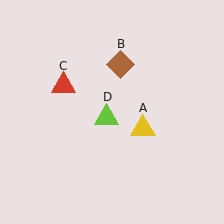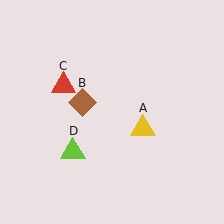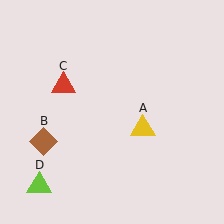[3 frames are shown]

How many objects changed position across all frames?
2 objects changed position: brown diamond (object B), lime triangle (object D).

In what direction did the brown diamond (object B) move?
The brown diamond (object B) moved down and to the left.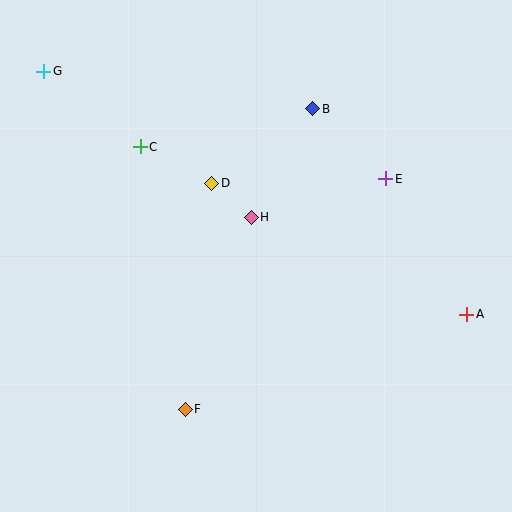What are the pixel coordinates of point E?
Point E is at (386, 179).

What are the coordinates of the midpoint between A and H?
The midpoint between A and H is at (359, 266).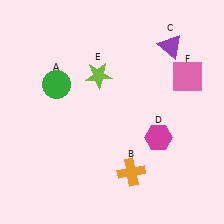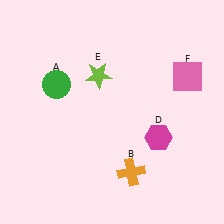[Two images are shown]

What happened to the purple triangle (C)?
The purple triangle (C) was removed in Image 2. It was in the top-right area of Image 1.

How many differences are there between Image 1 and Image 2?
There is 1 difference between the two images.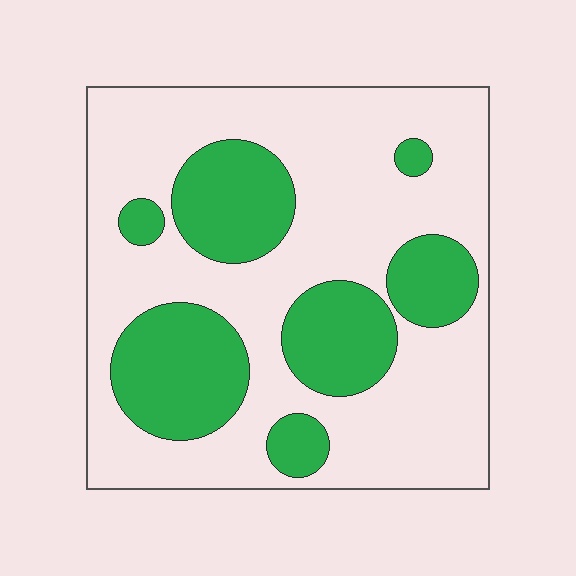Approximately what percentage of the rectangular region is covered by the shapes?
Approximately 30%.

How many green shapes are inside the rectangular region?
7.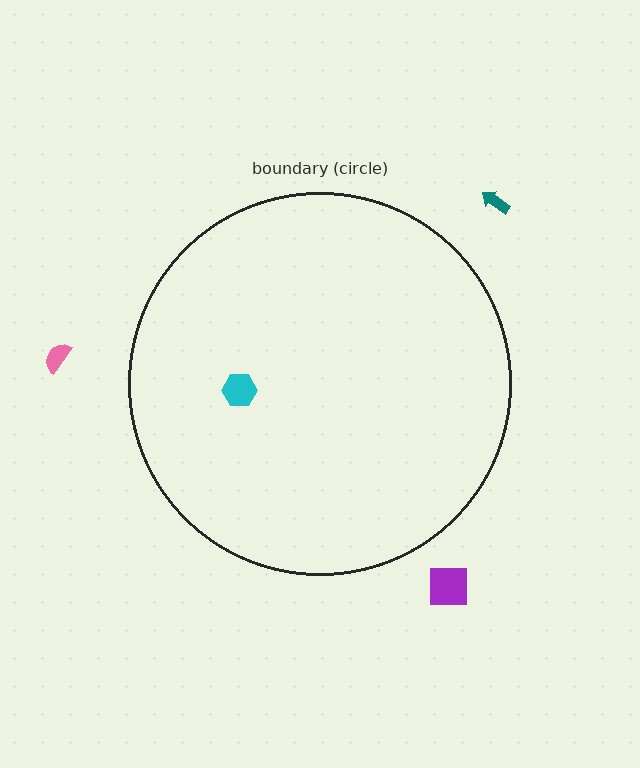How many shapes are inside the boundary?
1 inside, 3 outside.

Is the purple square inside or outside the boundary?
Outside.